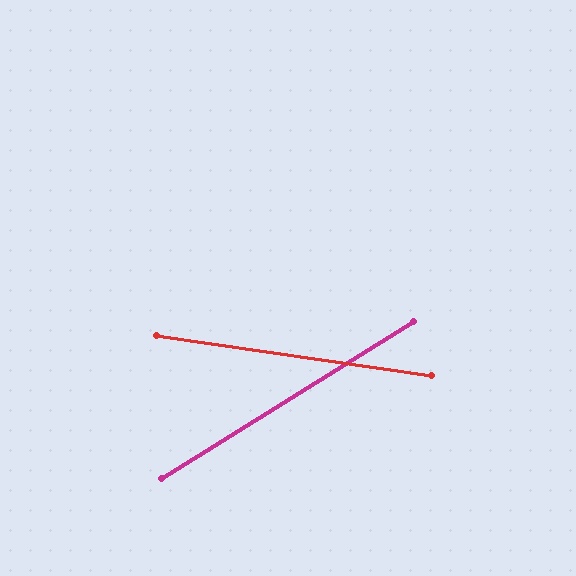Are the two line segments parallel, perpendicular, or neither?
Neither parallel nor perpendicular — they differ by about 40°.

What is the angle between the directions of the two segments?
Approximately 40 degrees.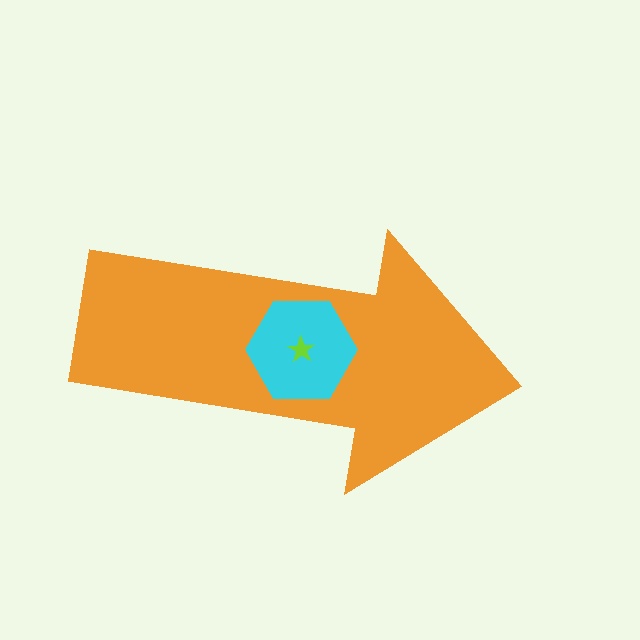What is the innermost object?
The lime star.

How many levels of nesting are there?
3.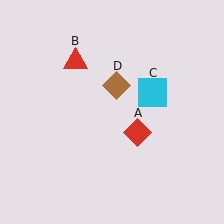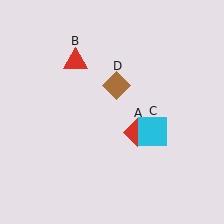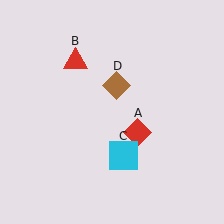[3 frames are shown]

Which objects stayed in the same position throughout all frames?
Red diamond (object A) and red triangle (object B) and brown diamond (object D) remained stationary.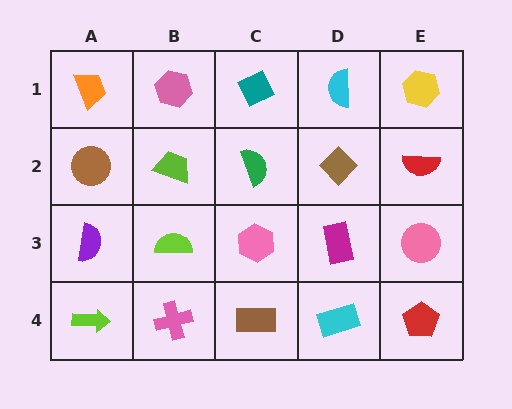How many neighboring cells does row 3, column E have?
3.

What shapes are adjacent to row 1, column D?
A brown diamond (row 2, column D), a teal diamond (row 1, column C), a yellow hexagon (row 1, column E).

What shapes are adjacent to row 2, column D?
A cyan semicircle (row 1, column D), a magenta rectangle (row 3, column D), a green semicircle (row 2, column C), a red semicircle (row 2, column E).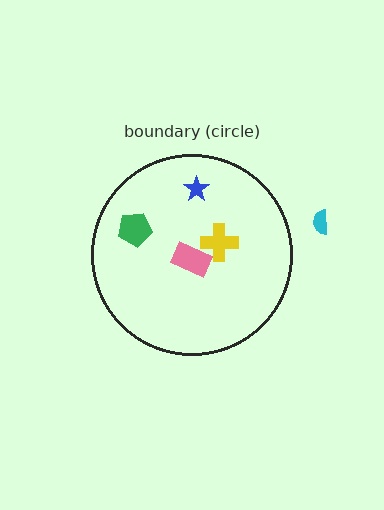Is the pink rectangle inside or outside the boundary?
Inside.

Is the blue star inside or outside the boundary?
Inside.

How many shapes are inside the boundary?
4 inside, 1 outside.